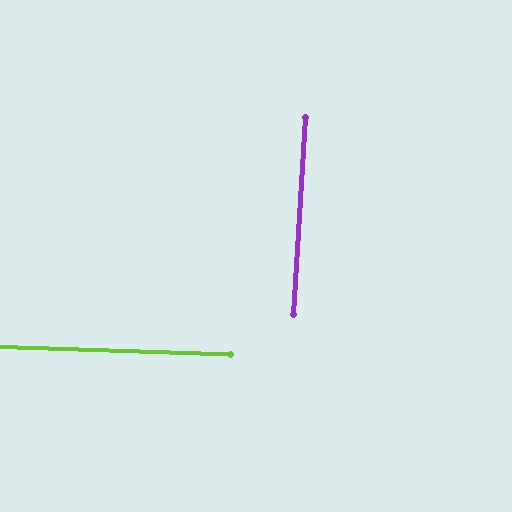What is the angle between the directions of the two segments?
Approximately 88 degrees.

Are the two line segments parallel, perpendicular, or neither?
Perpendicular — they meet at approximately 88°.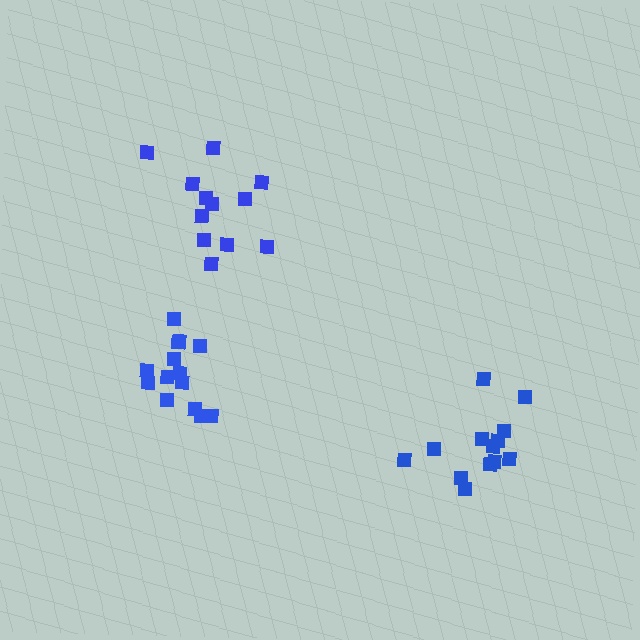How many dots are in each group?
Group 1: 14 dots, Group 2: 13 dots, Group 3: 12 dots (39 total).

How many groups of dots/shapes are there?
There are 3 groups.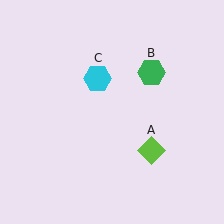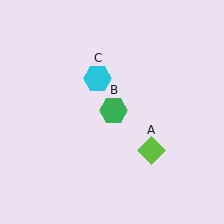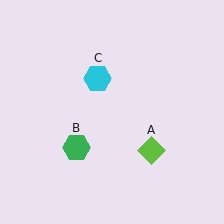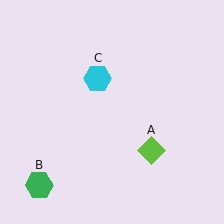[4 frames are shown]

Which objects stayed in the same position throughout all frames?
Lime diamond (object A) and cyan hexagon (object C) remained stationary.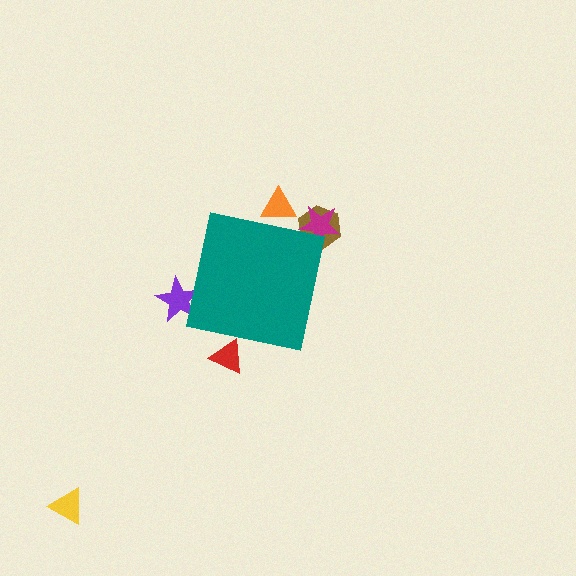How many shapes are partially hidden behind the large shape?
5 shapes are partially hidden.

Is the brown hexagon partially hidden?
Yes, the brown hexagon is partially hidden behind the teal square.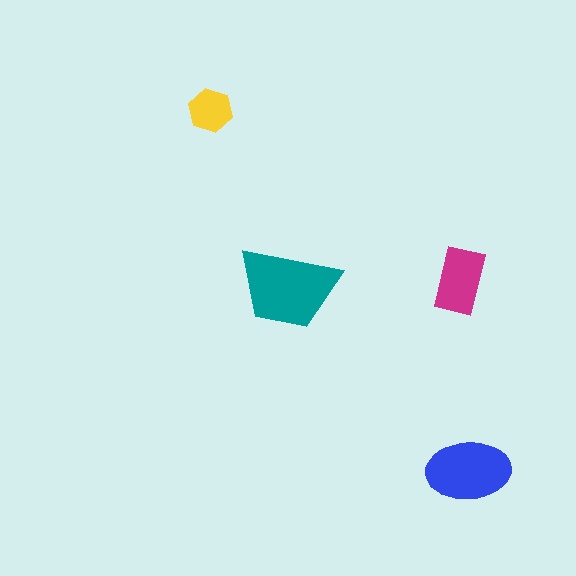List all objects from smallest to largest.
The yellow hexagon, the magenta rectangle, the blue ellipse, the teal trapezoid.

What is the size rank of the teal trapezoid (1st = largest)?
1st.